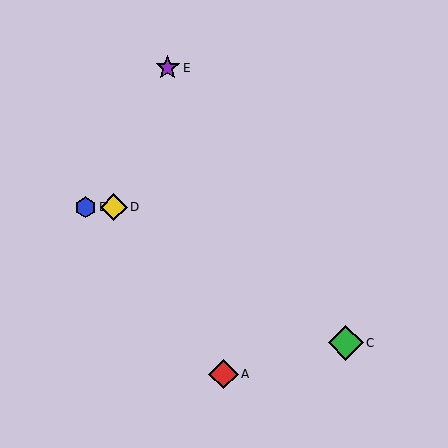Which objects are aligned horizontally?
Objects B, D are aligned horizontally.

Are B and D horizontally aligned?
Yes, both are at y≈207.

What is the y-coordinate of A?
Object A is at y≈374.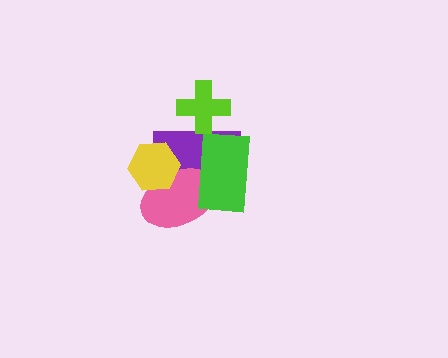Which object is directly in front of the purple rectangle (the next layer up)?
The lime cross is directly in front of the purple rectangle.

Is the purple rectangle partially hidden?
Yes, it is partially covered by another shape.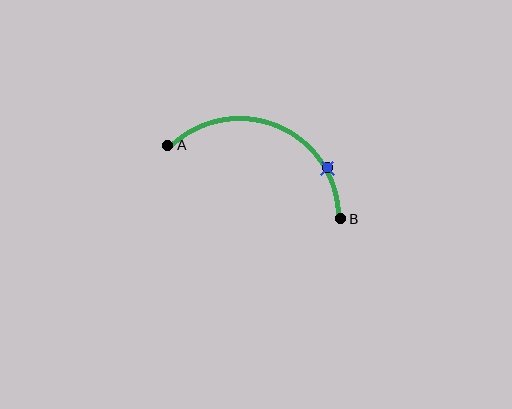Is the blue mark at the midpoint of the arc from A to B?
No. The blue mark lies on the arc but is closer to endpoint B. The arc midpoint would be at the point on the curve equidistant along the arc from both A and B.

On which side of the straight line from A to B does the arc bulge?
The arc bulges above the straight line connecting A and B.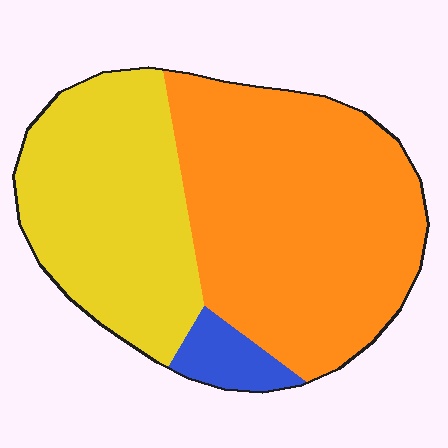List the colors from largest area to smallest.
From largest to smallest: orange, yellow, blue.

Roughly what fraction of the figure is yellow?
Yellow takes up about three eighths (3/8) of the figure.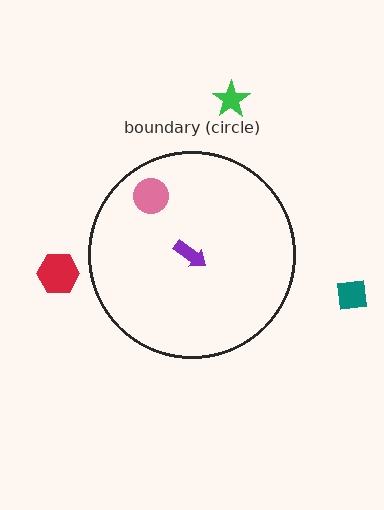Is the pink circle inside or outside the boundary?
Inside.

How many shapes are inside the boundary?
2 inside, 3 outside.